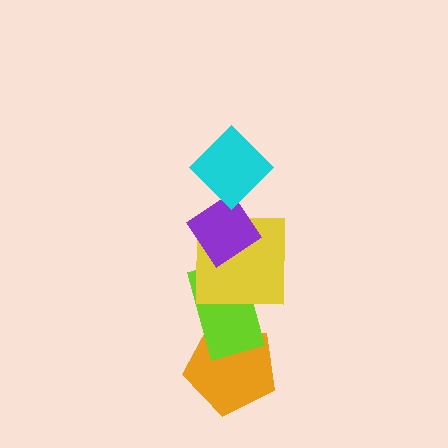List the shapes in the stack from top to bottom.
From top to bottom: the cyan diamond, the purple diamond, the yellow square, the lime rectangle, the orange pentagon.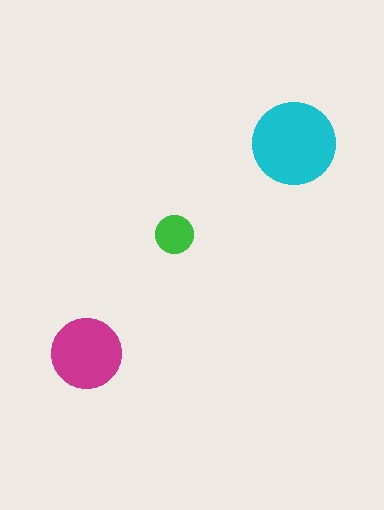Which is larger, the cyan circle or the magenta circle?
The cyan one.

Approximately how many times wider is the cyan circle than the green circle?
About 2 times wider.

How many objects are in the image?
There are 3 objects in the image.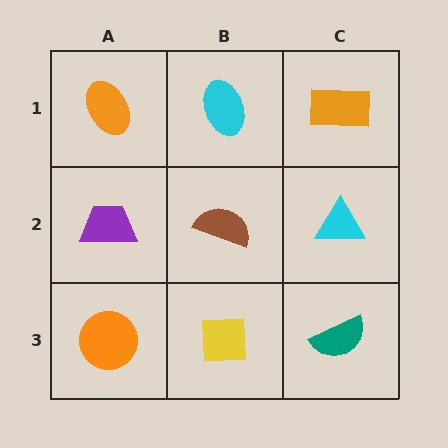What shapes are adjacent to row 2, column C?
An orange rectangle (row 1, column C), a teal semicircle (row 3, column C), a brown semicircle (row 2, column B).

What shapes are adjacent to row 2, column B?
A cyan ellipse (row 1, column B), a yellow square (row 3, column B), a purple trapezoid (row 2, column A), a cyan triangle (row 2, column C).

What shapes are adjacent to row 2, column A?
An orange ellipse (row 1, column A), an orange circle (row 3, column A), a brown semicircle (row 2, column B).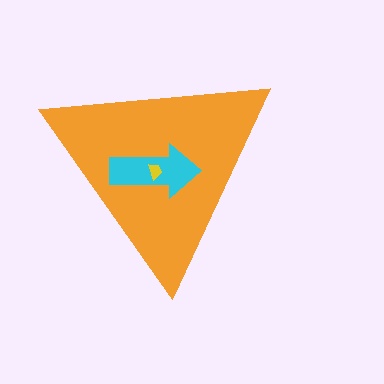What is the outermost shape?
The orange triangle.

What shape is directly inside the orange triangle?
The cyan arrow.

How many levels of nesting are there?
3.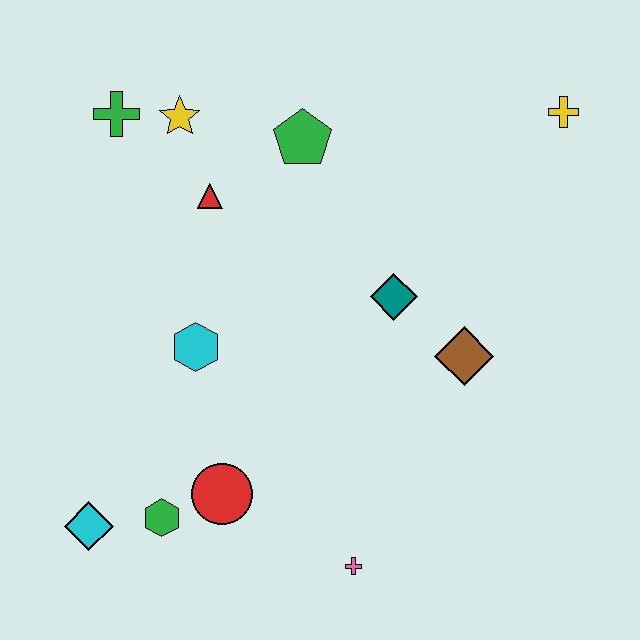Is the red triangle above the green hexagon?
Yes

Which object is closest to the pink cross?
The red circle is closest to the pink cross.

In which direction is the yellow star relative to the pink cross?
The yellow star is above the pink cross.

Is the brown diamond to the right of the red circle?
Yes